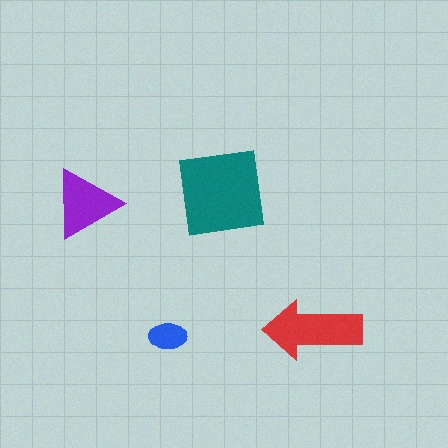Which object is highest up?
The teal square is topmost.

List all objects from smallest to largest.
The blue ellipse, the purple triangle, the red arrow, the teal square.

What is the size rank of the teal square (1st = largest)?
1st.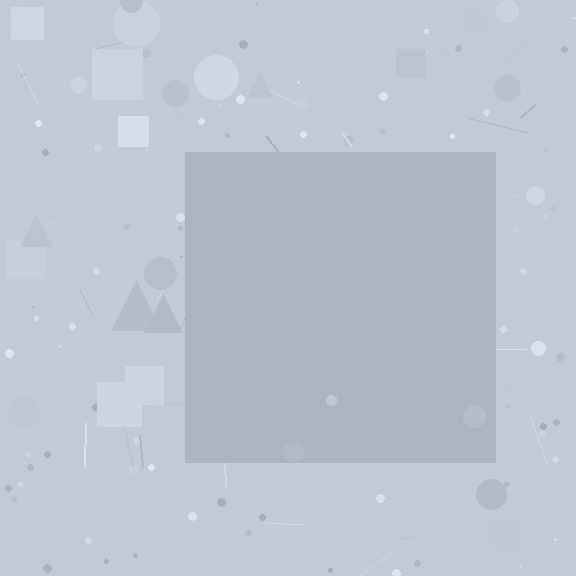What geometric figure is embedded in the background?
A square is embedded in the background.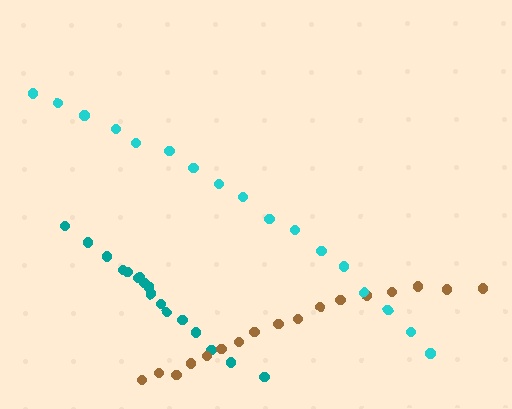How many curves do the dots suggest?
There are 3 distinct paths.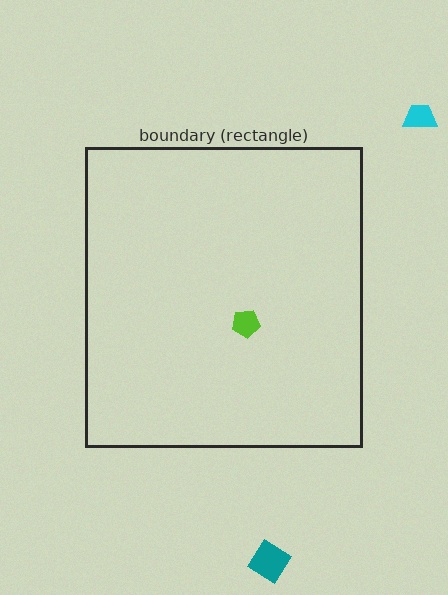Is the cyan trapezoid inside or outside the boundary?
Outside.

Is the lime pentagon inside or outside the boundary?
Inside.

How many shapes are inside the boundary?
1 inside, 2 outside.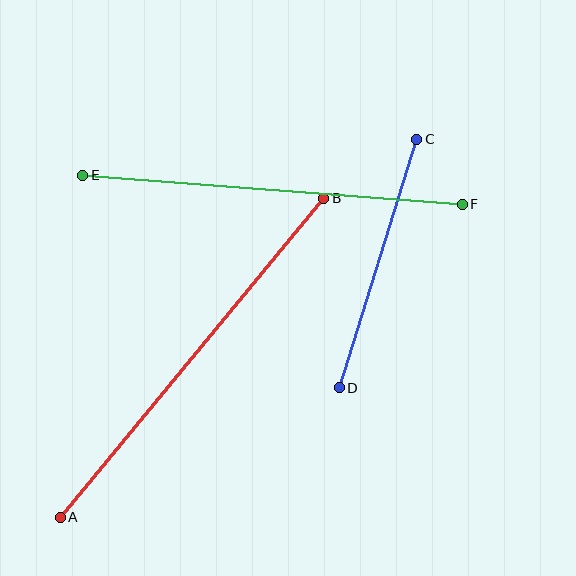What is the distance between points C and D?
The distance is approximately 260 pixels.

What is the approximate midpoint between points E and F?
The midpoint is at approximately (273, 190) pixels.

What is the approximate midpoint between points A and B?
The midpoint is at approximately (192, 358) pixels.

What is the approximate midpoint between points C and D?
The midpoint is at approximately (378, 263) pixels.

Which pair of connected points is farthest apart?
Points A and B are farthest apart.